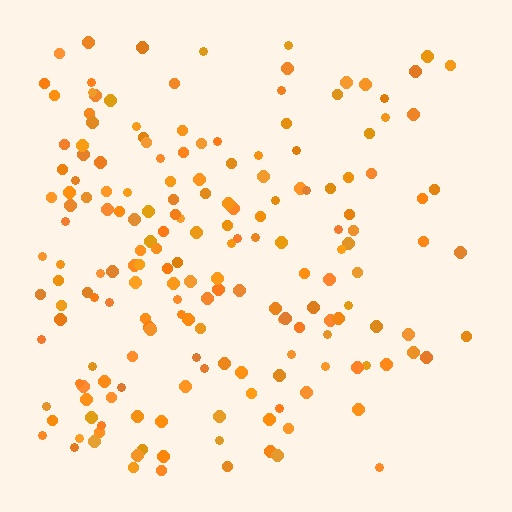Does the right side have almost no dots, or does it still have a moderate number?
Still a moderate number, just noticeably fewer than the left.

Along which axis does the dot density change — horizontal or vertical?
Horizontal.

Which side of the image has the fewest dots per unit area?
The right.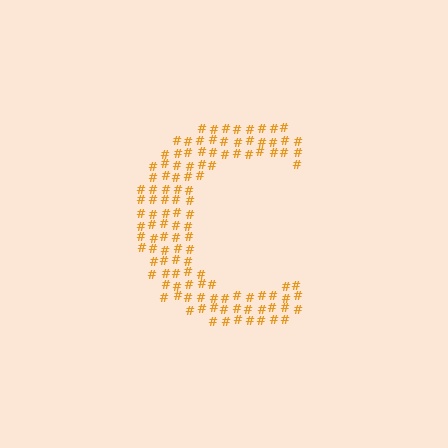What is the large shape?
The large shape is the letter C.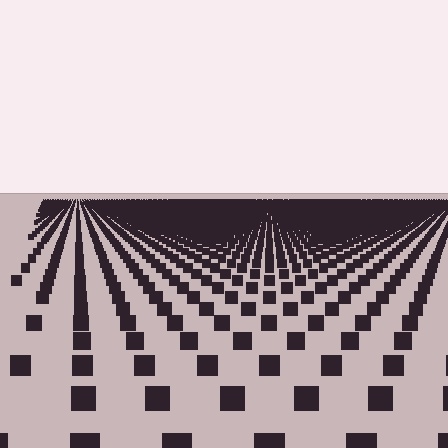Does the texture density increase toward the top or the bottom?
Density increases toward the top.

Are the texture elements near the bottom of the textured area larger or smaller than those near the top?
Larger. Near the bottom, elements are closer to the viewer and appear at a bigger on-screen size.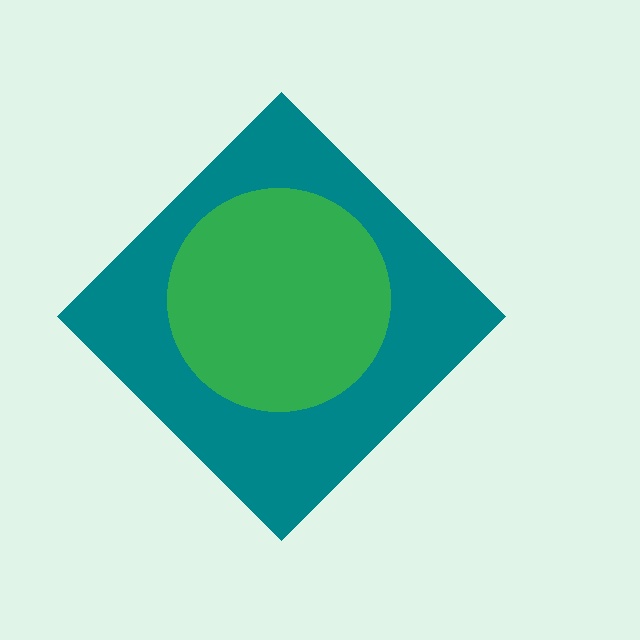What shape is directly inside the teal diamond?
The green circle.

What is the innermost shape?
The green circle.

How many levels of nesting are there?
2.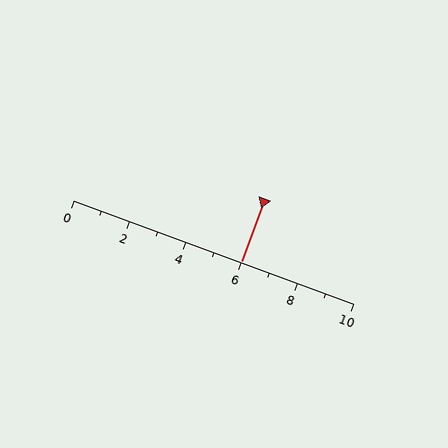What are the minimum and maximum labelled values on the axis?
The axis runs from 0 to 10.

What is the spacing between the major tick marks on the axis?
The major ticks are spaced 2 apart.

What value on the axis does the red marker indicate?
The marker indicates approximately 6.